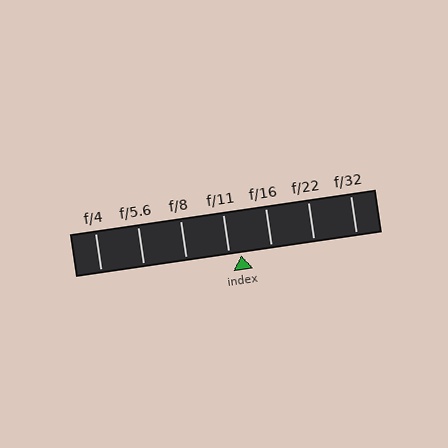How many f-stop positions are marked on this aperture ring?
There are 7 f-stop positions marked.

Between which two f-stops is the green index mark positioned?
The index mark is between f/11 and f/16.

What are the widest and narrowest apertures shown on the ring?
The widest aperture shown is f/4 and the narrowest is f/32.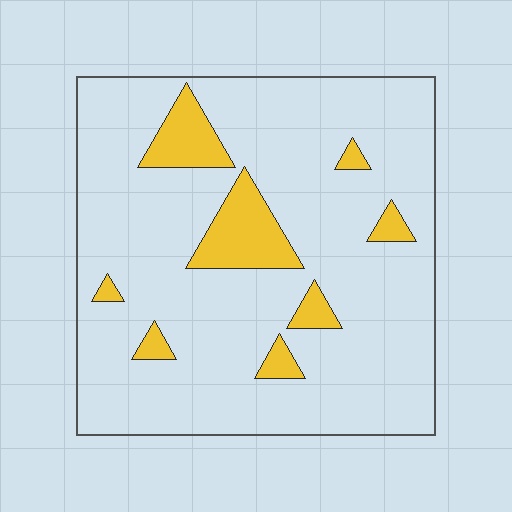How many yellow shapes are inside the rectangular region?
8.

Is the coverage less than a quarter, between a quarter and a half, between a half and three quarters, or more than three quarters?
Less than a quarter.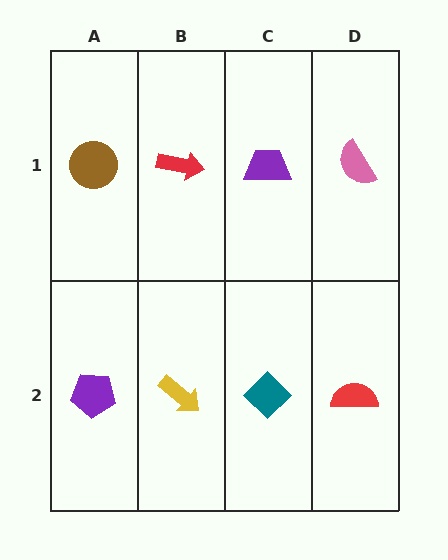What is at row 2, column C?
A teal diamond.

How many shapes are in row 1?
4 shapes.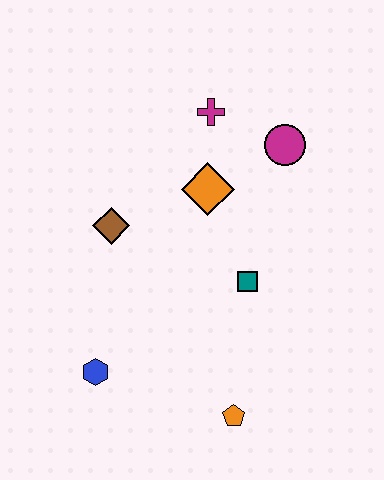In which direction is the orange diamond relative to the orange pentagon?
The orange diamond is above the orange pentagon.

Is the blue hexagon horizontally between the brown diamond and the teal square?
No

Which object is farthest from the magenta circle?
The blue hexagon is farthest from the magenta circle.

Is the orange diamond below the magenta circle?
Yes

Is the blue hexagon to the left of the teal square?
Yes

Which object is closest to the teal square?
The orange diamond is closest to the teal square.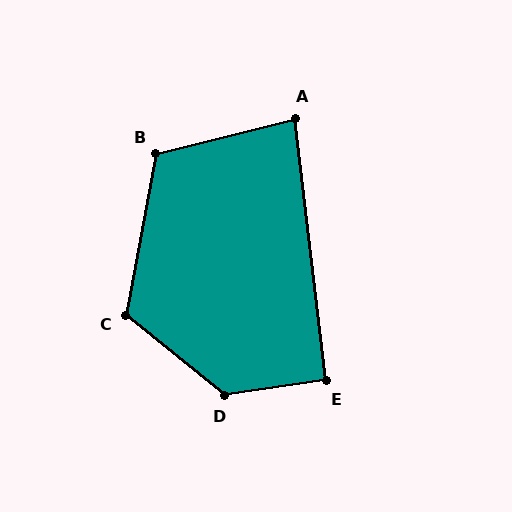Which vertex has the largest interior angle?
D, at approximately 133 degrees.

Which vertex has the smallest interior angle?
A, at approximately 82 degrees.